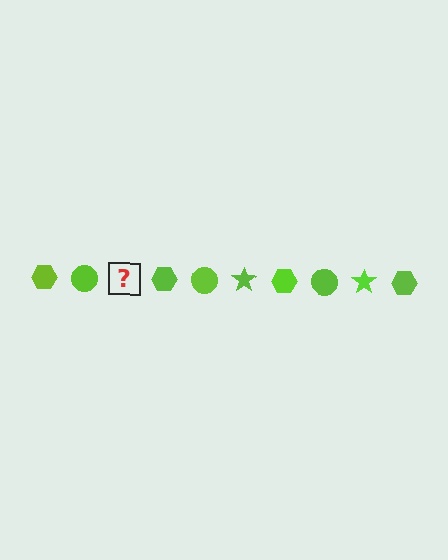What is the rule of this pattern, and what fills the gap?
The rule is that the pattern cycles through hexagon, circle, star shapes in lime. The gap should be filled with a lime star.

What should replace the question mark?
The question mark should be replaced with a lime star.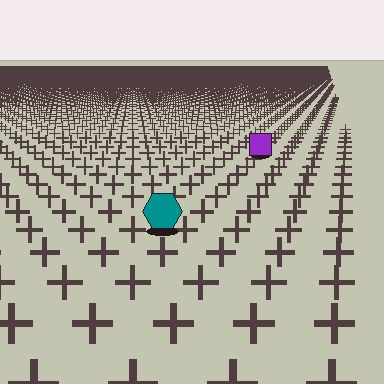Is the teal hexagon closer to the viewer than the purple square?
Yes. The teal hexagon is closer — you can tell from the texture gradient: the ground texture is coarser near it.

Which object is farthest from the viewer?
The purple square is farthest from the viewer. It appears smaller and the ground texture around it is denser.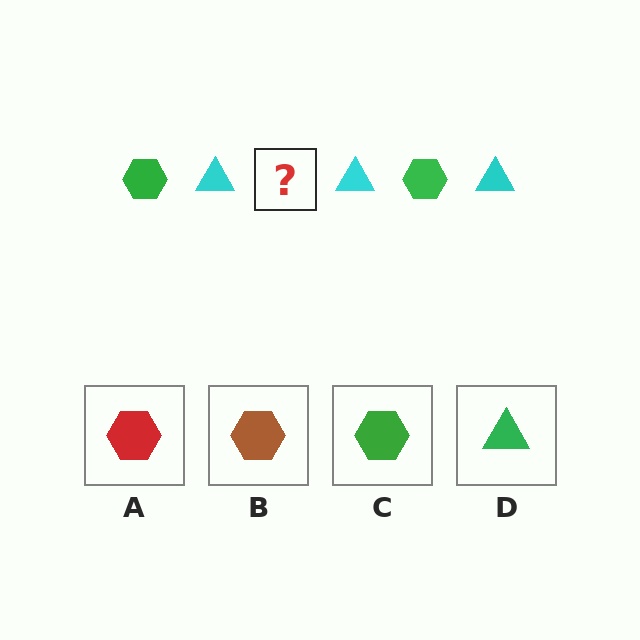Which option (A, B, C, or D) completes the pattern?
C.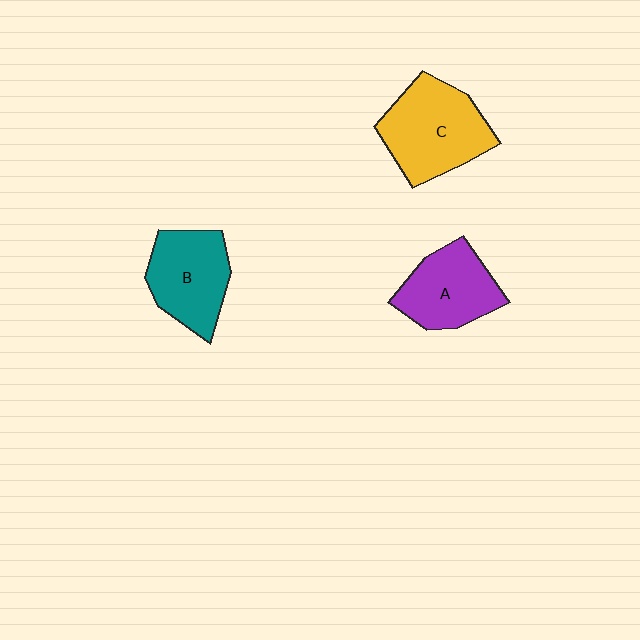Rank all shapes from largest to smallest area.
From largest to smallest: C (yellow), B (teal), A (purple).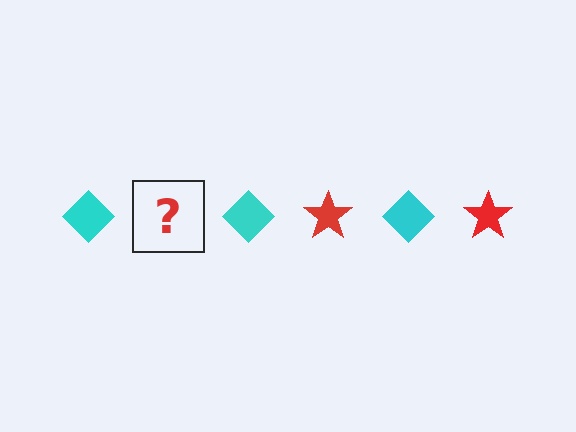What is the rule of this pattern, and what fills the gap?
The rule is that the pattern alternates between cyan diamond and red star. The gap should be filled with a red star.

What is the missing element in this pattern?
The missing element is a red star.